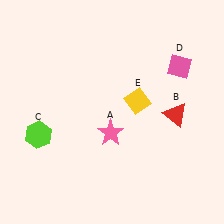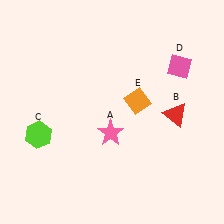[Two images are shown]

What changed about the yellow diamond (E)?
In Image 1, E is yellow. In Image 2, it changed to orange.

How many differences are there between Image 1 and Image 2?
There is 1 difference between the two images.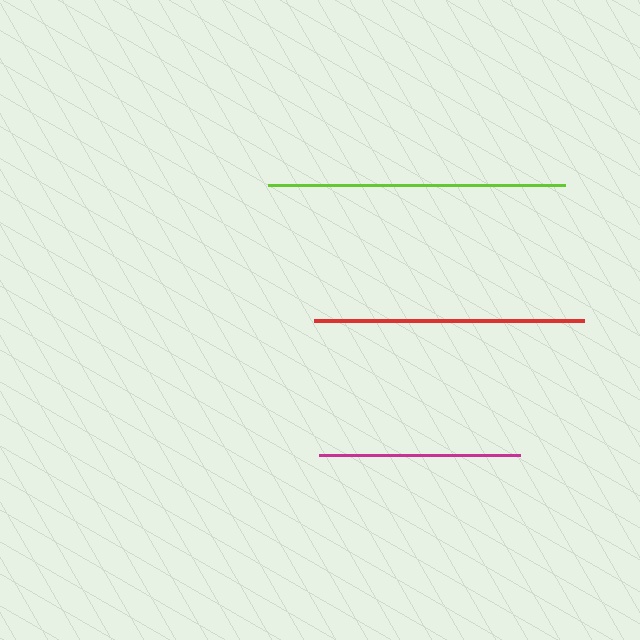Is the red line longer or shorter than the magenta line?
The red line is longer than the magenta line.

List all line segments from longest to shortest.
From longest to shortest: lime, red, magenta.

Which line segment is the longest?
The lime line is the longest at approximately 297 pixels.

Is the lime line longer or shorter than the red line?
The lime line is longer than the red line.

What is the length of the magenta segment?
The magenta segment is approximately 201 pixels long.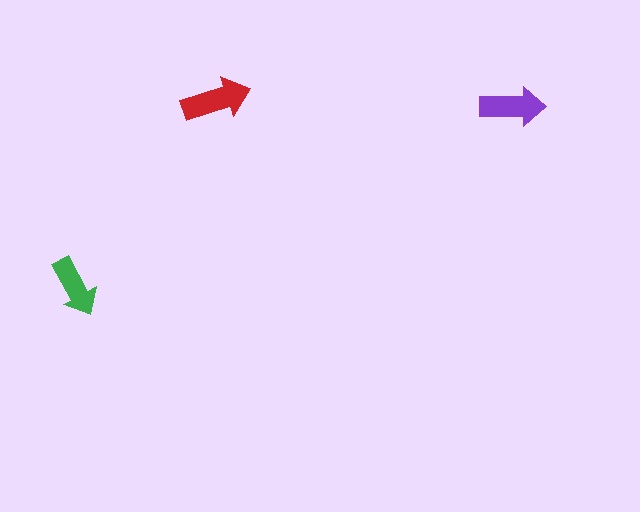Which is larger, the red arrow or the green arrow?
The red one.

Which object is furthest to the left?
The green arrow is leftmost.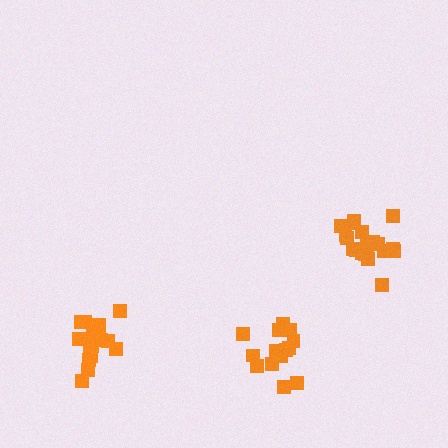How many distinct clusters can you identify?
There are 3 distinct clusters.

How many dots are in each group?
Group 1: 16 dots, Group 2: 20 dots, Group 3: 18 dots (54 total).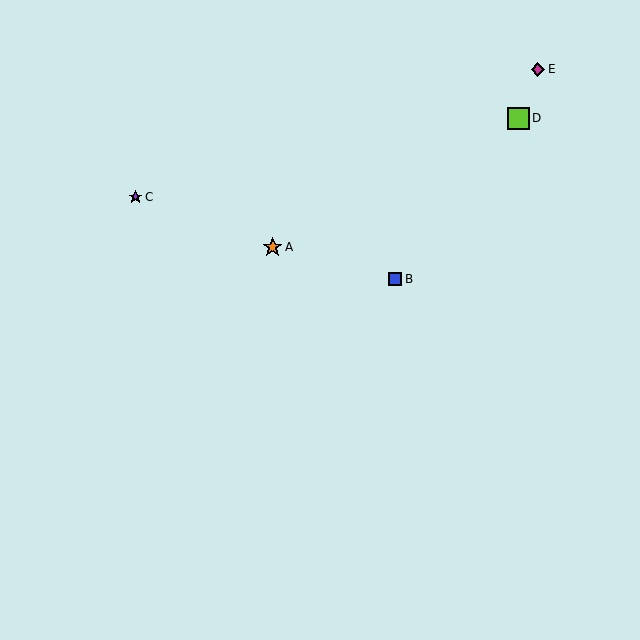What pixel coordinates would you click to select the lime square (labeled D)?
Click at (518, 118) to select the lime square D.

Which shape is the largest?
The lime square (labeled D) is the largest.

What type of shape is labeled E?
Shape E is a magenta diamond.